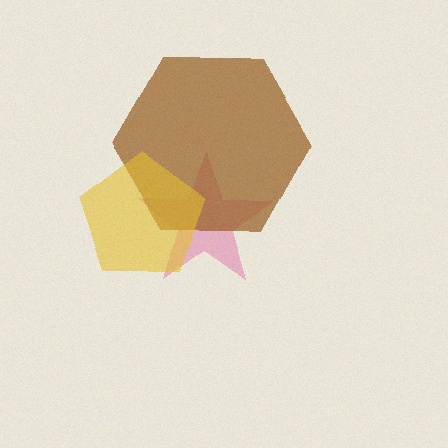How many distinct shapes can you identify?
There are 3 distinct shapes: a pink star, a brown hexagon, a yellow pentagon.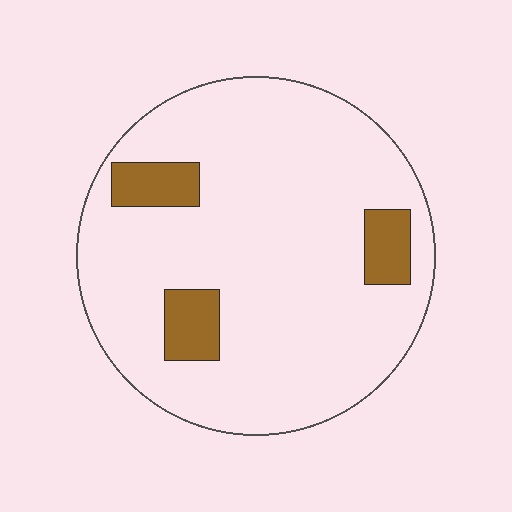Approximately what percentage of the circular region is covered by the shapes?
Approximately 10%.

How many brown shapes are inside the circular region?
3.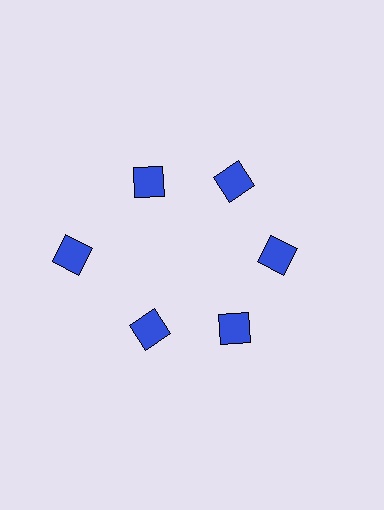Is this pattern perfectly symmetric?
No. The 6 blue diamonds are arranged in a ring, but one element near the 9 o'clock position is pushed outward from the center, breaking the 6-fold rotational symmetry.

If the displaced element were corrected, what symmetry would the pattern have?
It would have 6-fold rotational symmetry — the pattern would map onto itself every 60 degrees.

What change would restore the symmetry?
The symmetry would be restored by moving it inward, back onto the ring so that all 6 diamonds sit at equal angles and equal distance from the center.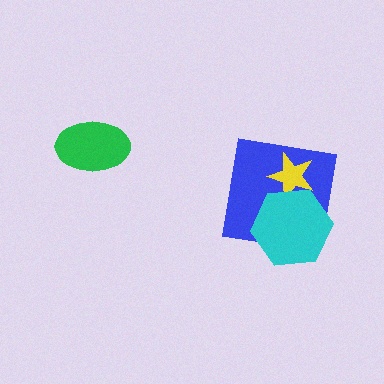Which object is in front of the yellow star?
The cyan hexagon is in front of the yellow star.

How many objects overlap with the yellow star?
2 objects overlap with the yellow star.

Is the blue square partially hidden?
Yes, it is partially covered by another shape.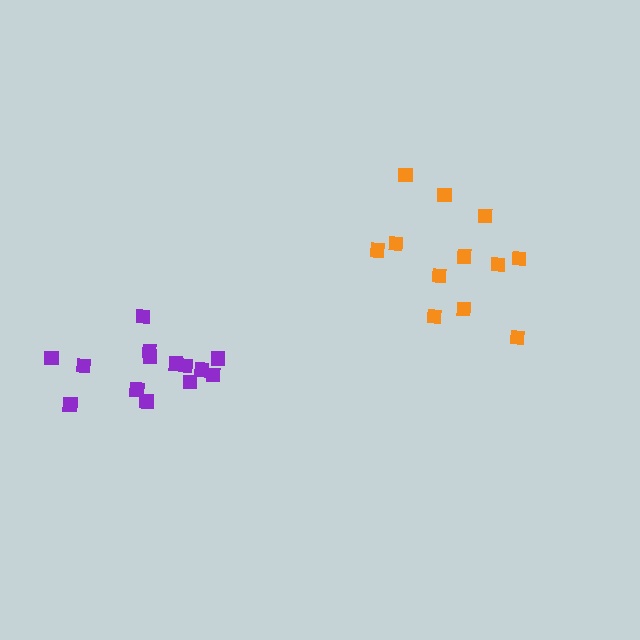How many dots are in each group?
Group 1: 14 dots, Group 2: 12 dots (26 total).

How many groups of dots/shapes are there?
There are 2 groups.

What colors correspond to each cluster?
The clusters are colored: purple, orange.